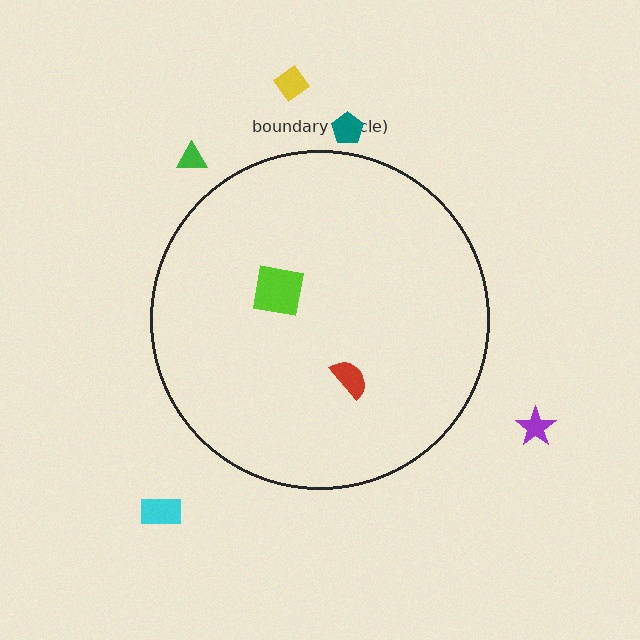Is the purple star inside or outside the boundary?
Outside.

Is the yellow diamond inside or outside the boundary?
Outside.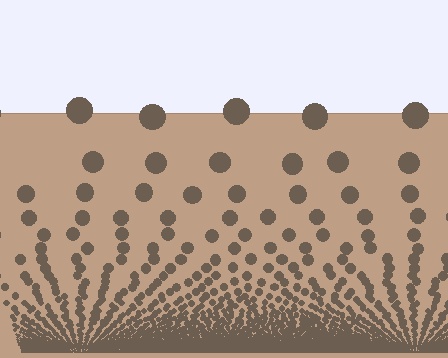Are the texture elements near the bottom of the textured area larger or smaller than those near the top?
Smaller. The gradient is inverted — elements near the bottom are smaller and denser.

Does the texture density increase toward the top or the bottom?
Density increases toward the bottom.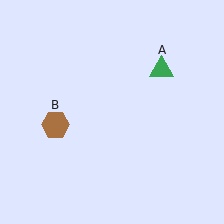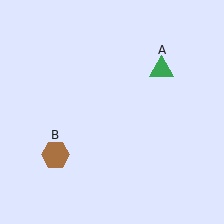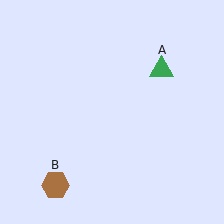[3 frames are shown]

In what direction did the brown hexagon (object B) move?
The brown hexagon (object B) moved down.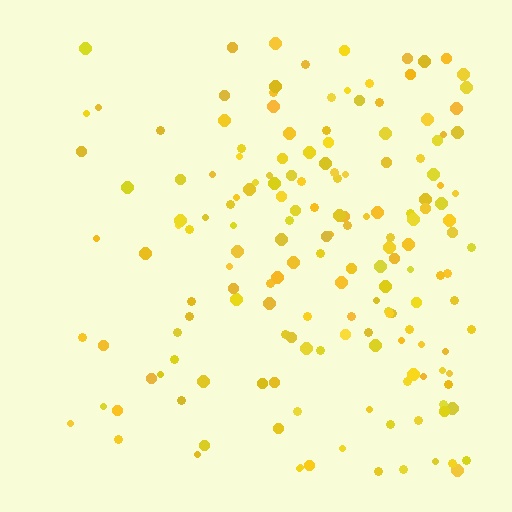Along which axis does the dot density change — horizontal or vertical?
Horizontal.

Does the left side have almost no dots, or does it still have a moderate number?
Still a moderate number, just noticeably fewer than the right.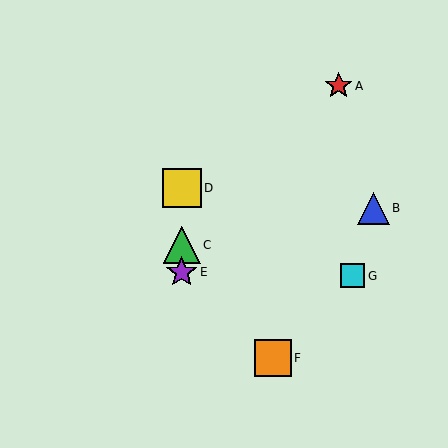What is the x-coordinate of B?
Object B is at x≈374.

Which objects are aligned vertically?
Objects C, D, E are aligned vertically.